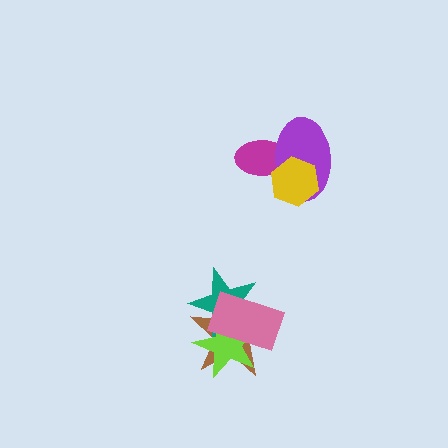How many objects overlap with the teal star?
3 objects overlap with the teal star.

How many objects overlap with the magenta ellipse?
2 objects overlap with the magenta ellipse.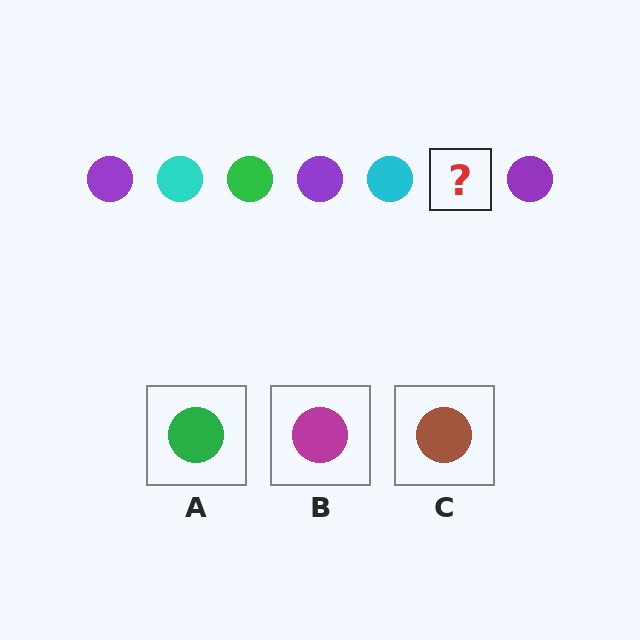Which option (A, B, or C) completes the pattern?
A.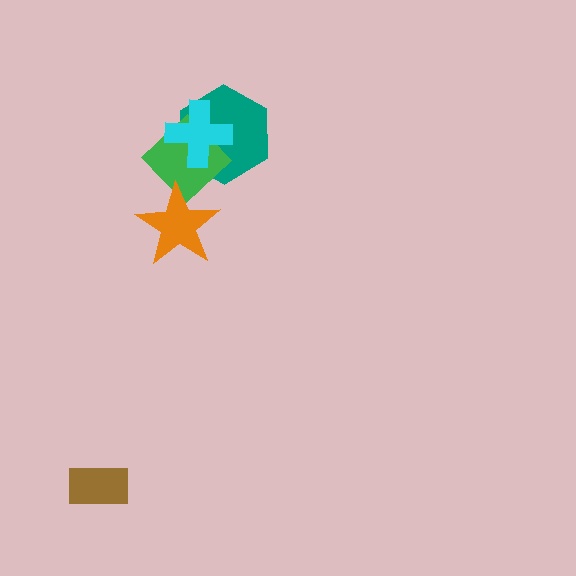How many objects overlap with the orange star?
1 object overlaps with the orange star.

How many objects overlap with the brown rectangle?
0 objects overlap with the brown rectangle.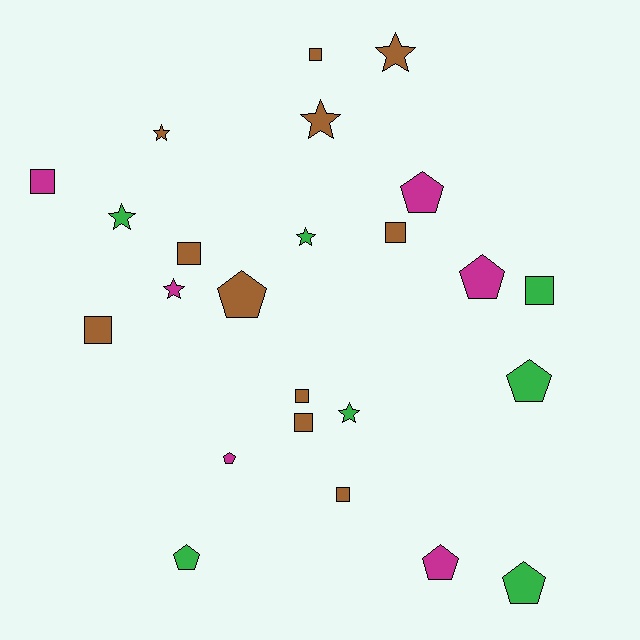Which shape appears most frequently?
Square, with 9 objects.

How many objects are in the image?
There are 24 objects.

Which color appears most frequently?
Brown, with 11 objects.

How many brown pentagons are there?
There is 1 brown pentagon.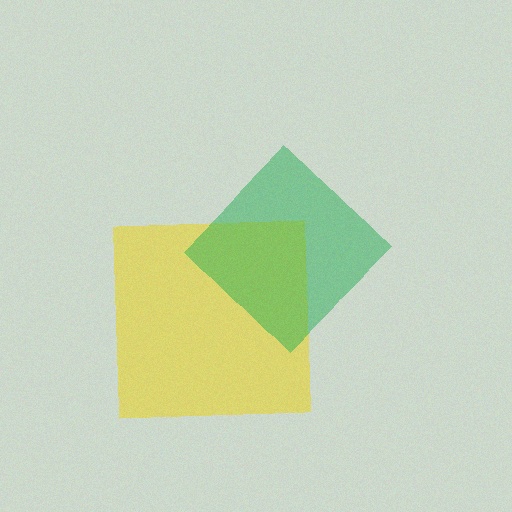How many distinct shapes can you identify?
There are 2 distinct shapes: a yellow square, a green diamond.